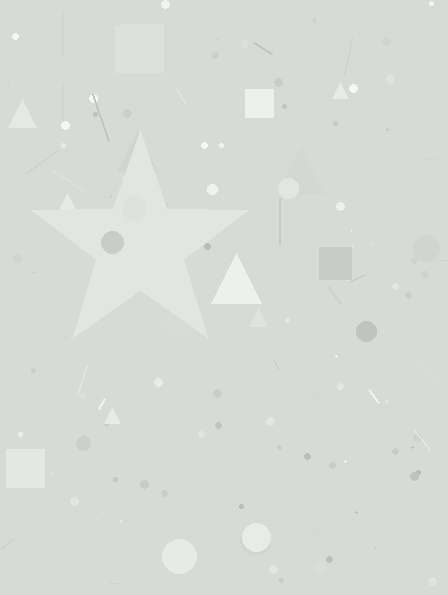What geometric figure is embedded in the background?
A star is embedded in the background.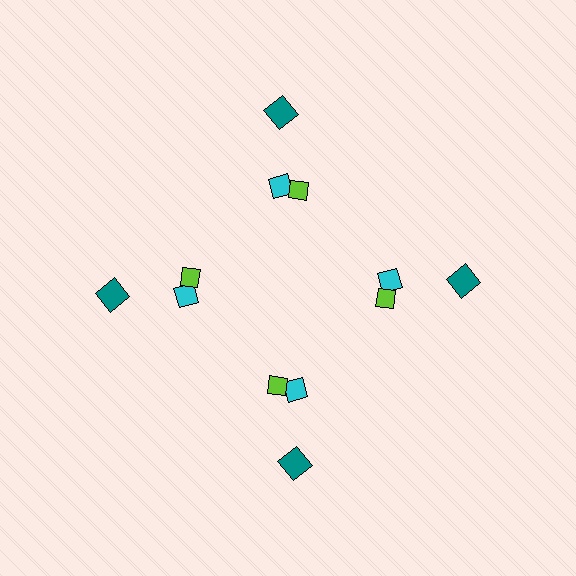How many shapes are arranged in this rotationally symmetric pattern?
There are 12 shapes, arranged in 4 groups of 3.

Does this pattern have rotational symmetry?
Yes, this pattern has 4-fold rotational symmetry. It looks the same after rotating 90 degrees around the center.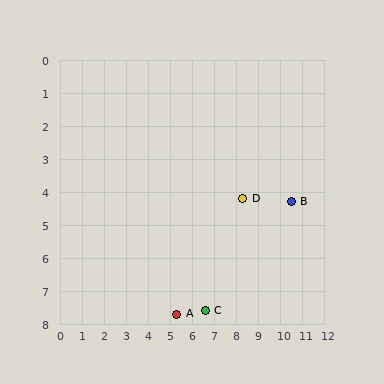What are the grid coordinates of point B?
Point B is at approximately (10.5, 4.3).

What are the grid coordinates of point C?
Point C is at approximately (6.6, 7.6).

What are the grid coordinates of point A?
Point A is at approximately (5.3, 7.7).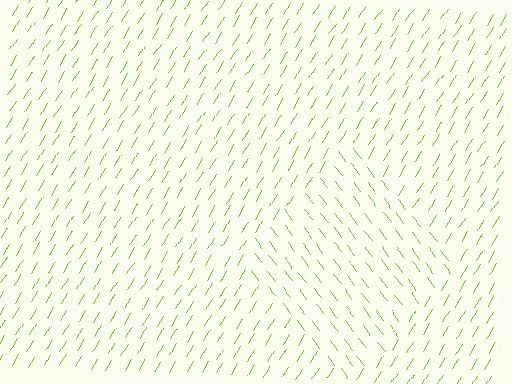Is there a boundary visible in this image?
Yes, there is a texture boundary formed by a change in line orientation.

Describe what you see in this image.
The image is filled with small lime line segments. A diamond region in the image has lines oriented differently from the surrounding lines, creating a visible texture boundary.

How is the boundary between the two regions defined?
The boundary is defined purely by a change in line orientation (approximately 68 degrees difference). All lines are the same color and thickness.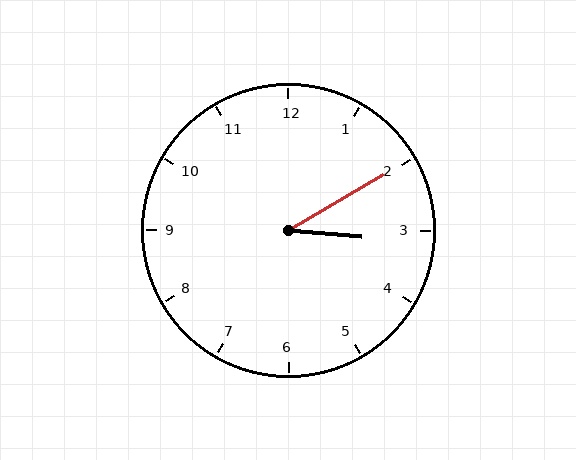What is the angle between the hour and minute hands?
Approximately 35 degrees.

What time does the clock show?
3:10.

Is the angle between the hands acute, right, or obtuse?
It is acute.